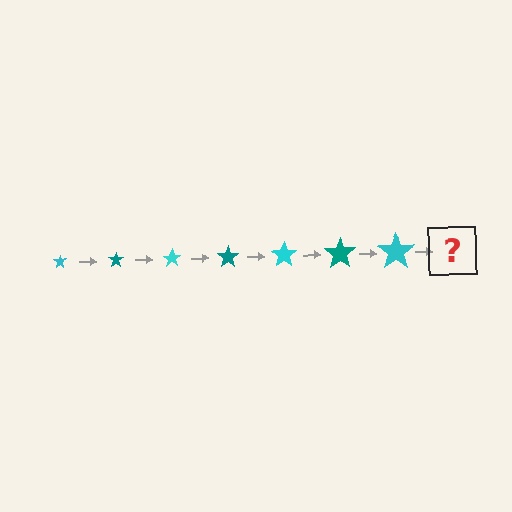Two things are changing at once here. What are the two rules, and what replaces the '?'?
The two rules are that the star grows larger each step and the color cycles through cyan and teal. The '?' should be a teal star, larger than the previous one.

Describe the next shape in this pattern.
It should be a teal star, larger than the previous one.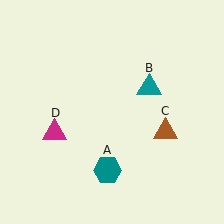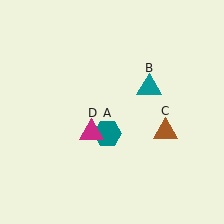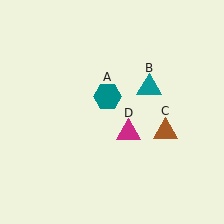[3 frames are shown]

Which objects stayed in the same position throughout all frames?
Teal triangle (object B) and brown triangle (object C) remained stationary.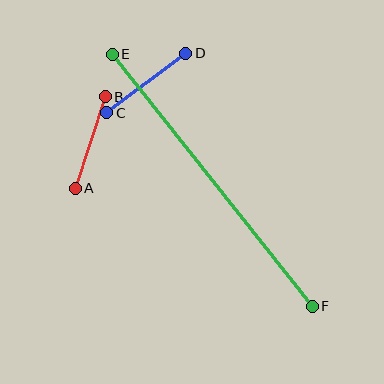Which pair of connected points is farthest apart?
Points E and F are farthest apart.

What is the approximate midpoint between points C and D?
The midpoint is at approximately (146, 83) pixels.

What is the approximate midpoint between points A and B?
The midpoint is at approximately (90, 143) pixels.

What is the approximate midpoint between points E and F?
The midpoint is at approximately (212, 180) pixels.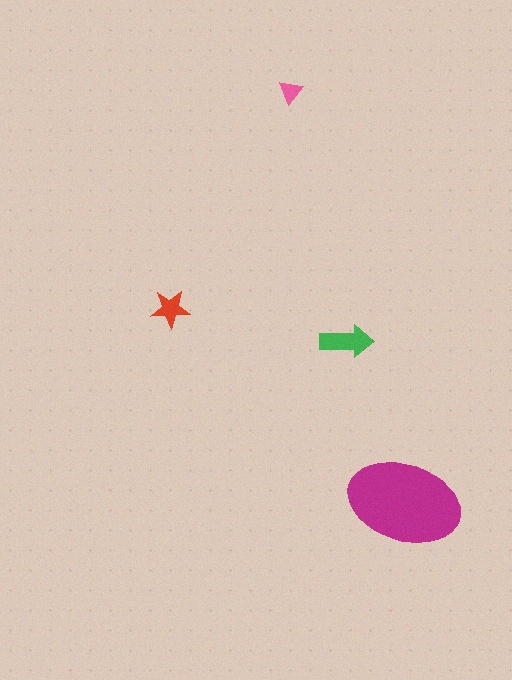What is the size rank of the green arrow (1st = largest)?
2nd.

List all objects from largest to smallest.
The magenta ellipse, the green arrow, the red star, the pink triangle.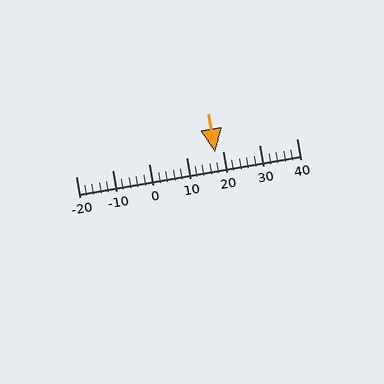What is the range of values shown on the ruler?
The ruler shows values from -20 to 40.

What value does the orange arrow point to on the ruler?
The orange arrow points to approximately 18.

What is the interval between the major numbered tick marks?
The major tick marks are spaced 10 units apart.